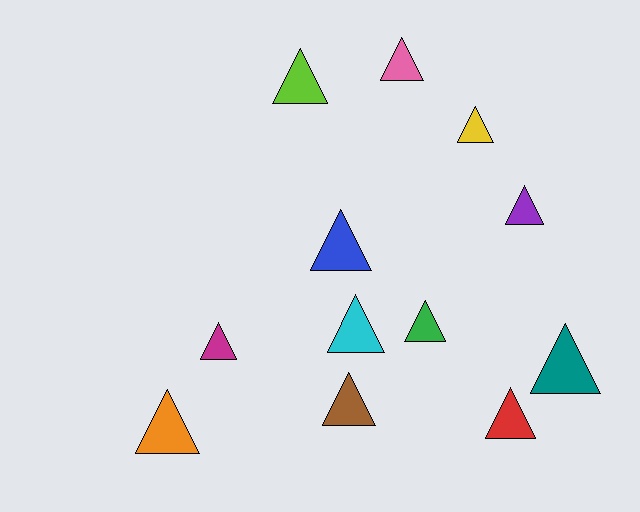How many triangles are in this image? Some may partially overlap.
There are 12 triangles.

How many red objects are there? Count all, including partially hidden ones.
There is 1 red object.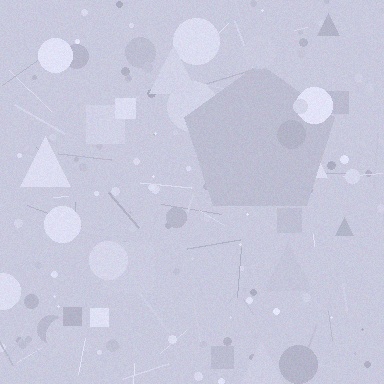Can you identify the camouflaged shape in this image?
The camouflaged shape is a pentagon.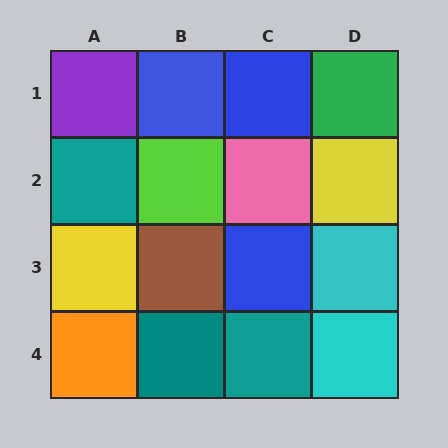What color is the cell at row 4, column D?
Cyan.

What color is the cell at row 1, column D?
Green.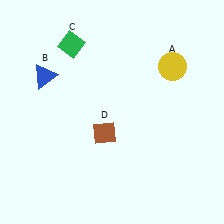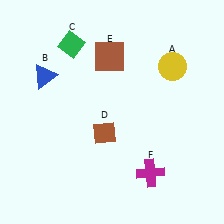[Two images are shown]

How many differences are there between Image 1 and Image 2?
There are 2 differences between the two images.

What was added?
A brown square (E), a magenta cross (F) were added in Image 2.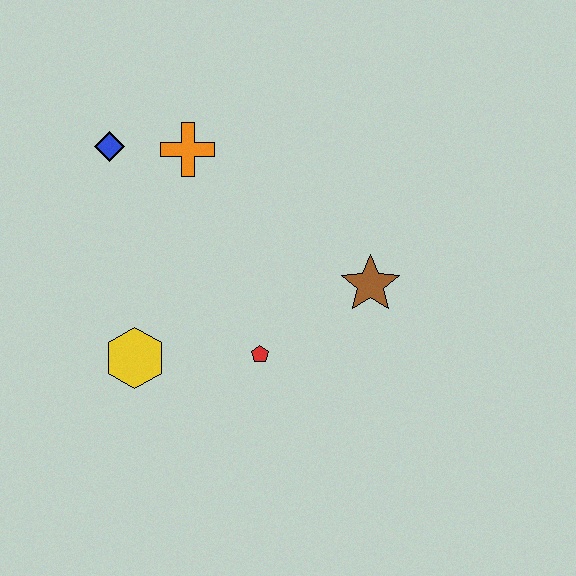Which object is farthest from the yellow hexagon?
The brown star is farthest from the yellow hexagon.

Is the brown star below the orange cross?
Yes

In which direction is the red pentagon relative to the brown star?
The red pentagon is to the left of the brown star.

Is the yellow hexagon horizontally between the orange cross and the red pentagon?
No